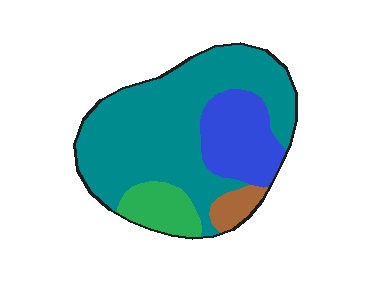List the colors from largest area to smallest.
From largest to smallest: teal, blue, green, brown.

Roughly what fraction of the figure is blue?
Blue takes up about one fifth (1/5) of the figure.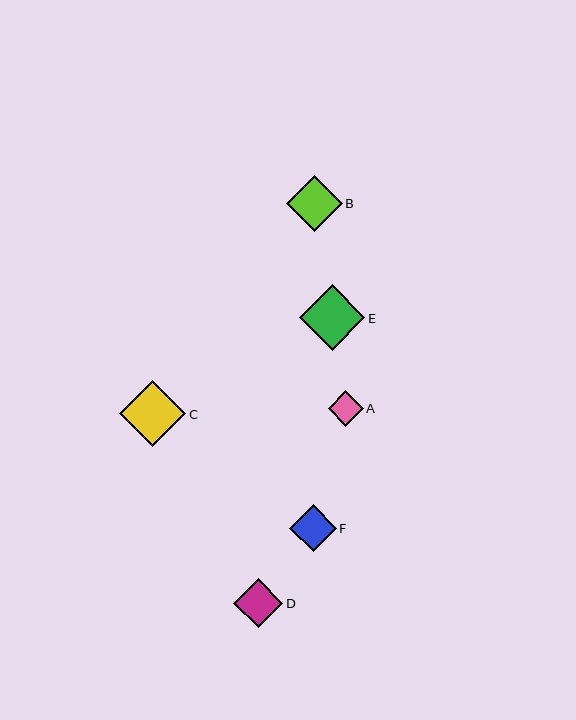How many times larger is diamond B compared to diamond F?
Diamond B is approximately 1.2 times the size of diamond F.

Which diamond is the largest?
Diamond C is the largest with a size of approximately 66 pixels.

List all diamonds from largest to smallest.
From largest to smallest: C, E, B, D, F, A.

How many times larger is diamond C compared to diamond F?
Diamond C is approximately 1.4 times the size of diamond F.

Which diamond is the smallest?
Diamond A is the smallest with a size of approximately 35 pixels.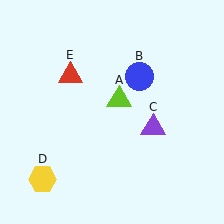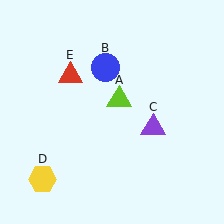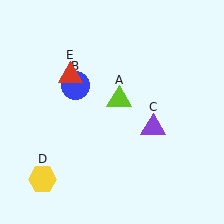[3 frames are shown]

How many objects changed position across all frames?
1 object changed position: blue circle (object B).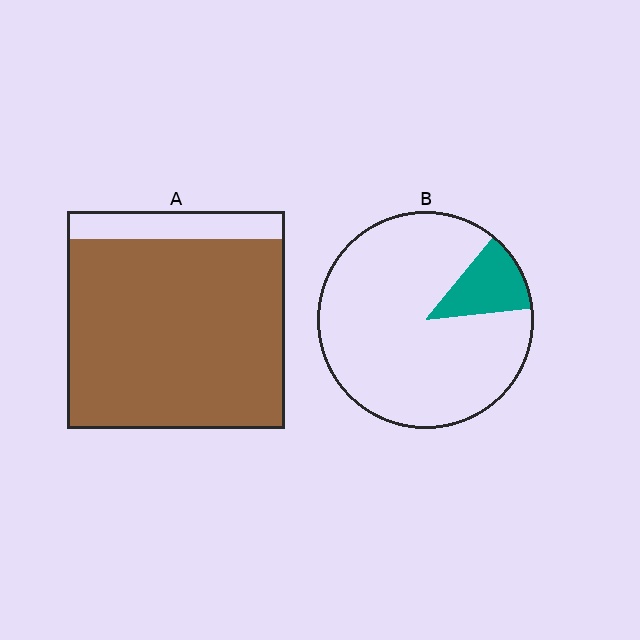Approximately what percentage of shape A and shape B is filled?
A is approximately 85% and B is approximately 10%.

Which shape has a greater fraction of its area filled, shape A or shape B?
Shape A.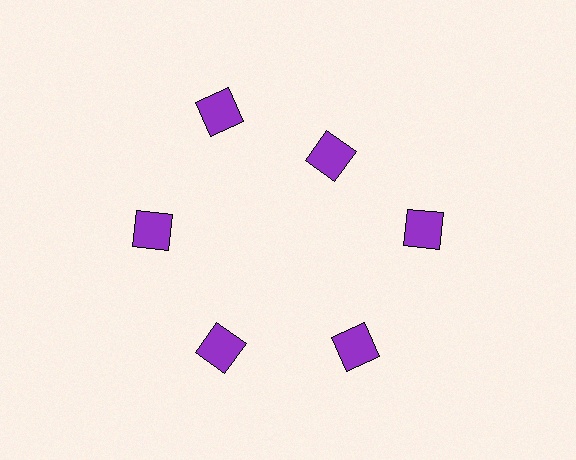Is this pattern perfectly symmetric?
No. The 6 purple squares are arranged in a ring, but one element near the 1 o'clock position is pulled inward toward the center, breaking the 6-fold rotational symmetry.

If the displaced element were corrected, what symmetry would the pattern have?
It would have 6-fold rotational symmetry — the pattern would map onto itself every 60 degrees.